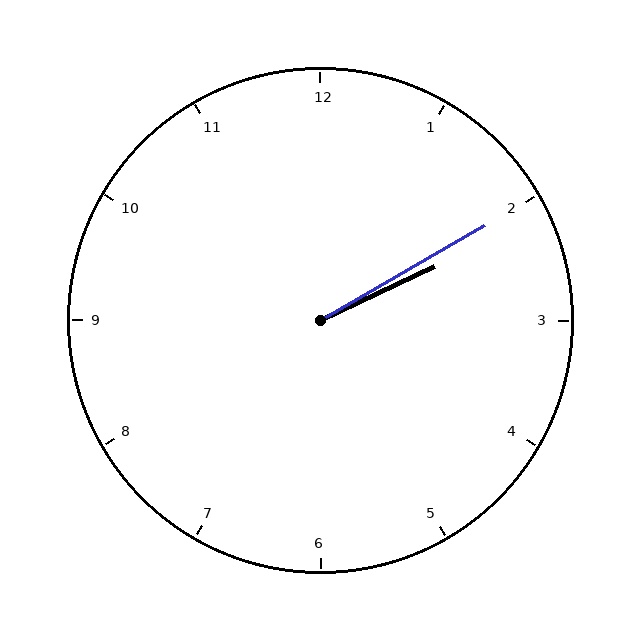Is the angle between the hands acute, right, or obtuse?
It is acute.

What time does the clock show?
2:10.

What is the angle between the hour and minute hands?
Approximately 5 degrees.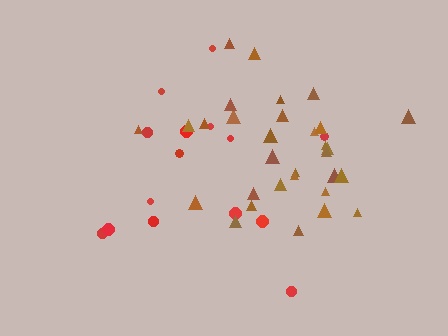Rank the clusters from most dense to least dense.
brown, red.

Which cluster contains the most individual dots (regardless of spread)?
Brown (31).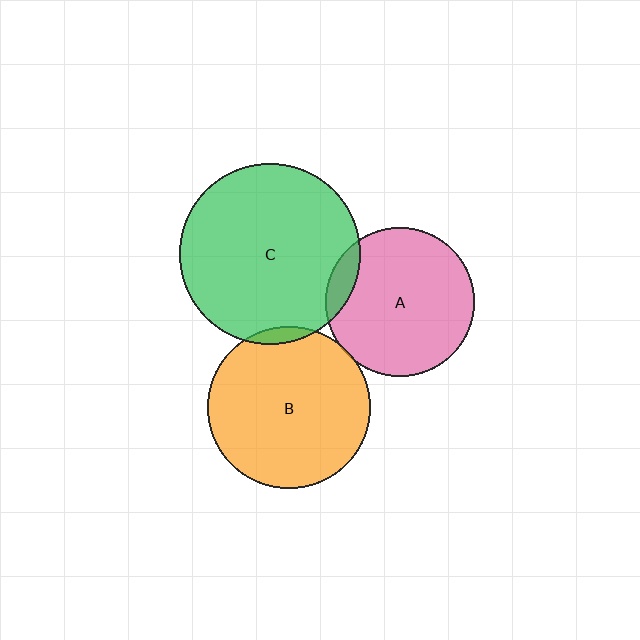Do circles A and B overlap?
Yes.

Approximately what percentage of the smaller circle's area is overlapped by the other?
Approximately 5%.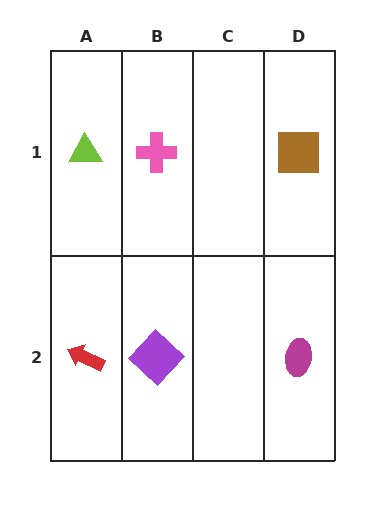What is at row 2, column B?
A purple diamond.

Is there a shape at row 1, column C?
No, that cell is empty.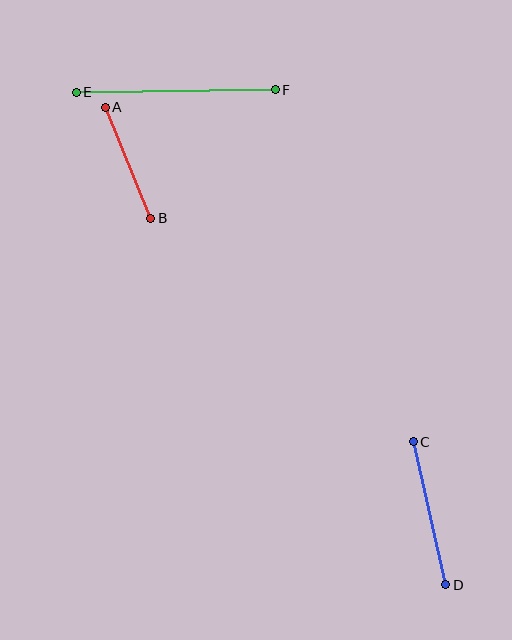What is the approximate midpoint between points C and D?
The midpoint is at approximately (429, 513) pixels.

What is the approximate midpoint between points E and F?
The midpoint is at approximately (176, 91) pixels.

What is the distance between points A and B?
The distance is approximately 120 pixels.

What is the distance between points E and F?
The distance is approximately 199 pixels.